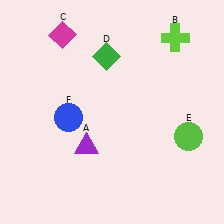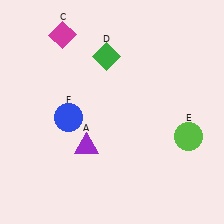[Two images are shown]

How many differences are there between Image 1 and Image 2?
There is 1 difference between the two images.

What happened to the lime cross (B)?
The lime cross (B) was removed in Image 2. It was in the top-right area of Image 1.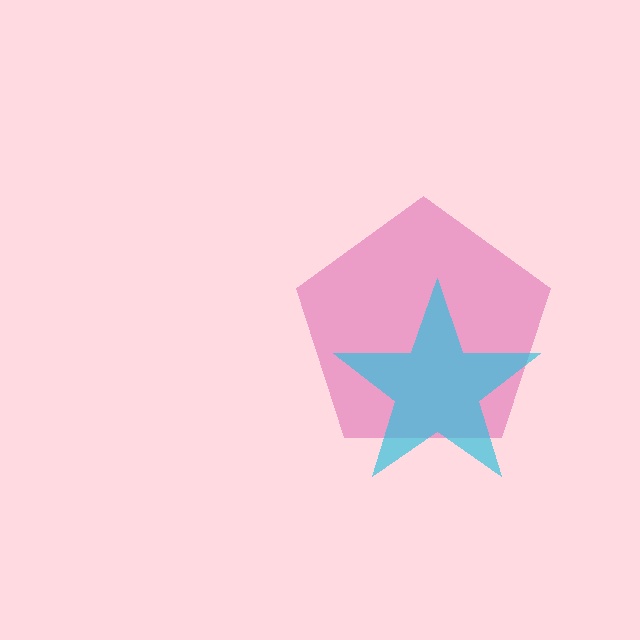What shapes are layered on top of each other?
The layered shapes are: a pink pentagon, a cyan star.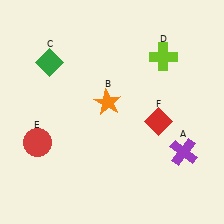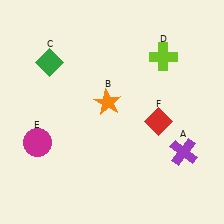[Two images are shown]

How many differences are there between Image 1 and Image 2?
There is 1 difference between the two images.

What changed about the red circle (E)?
In Image 1, E is red. In Image 2, it changed to magenta.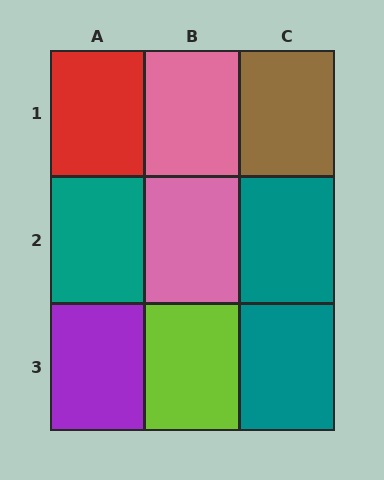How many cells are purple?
1 cell is purple.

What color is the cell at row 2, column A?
Teal.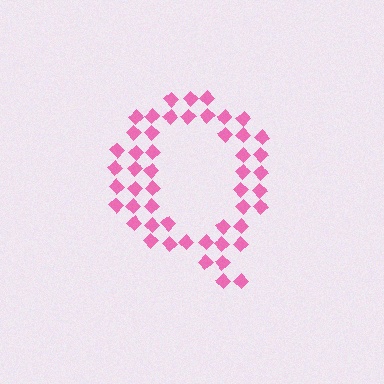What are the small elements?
The small elements are diamonds.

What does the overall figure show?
The overall figure shows the letter Q.